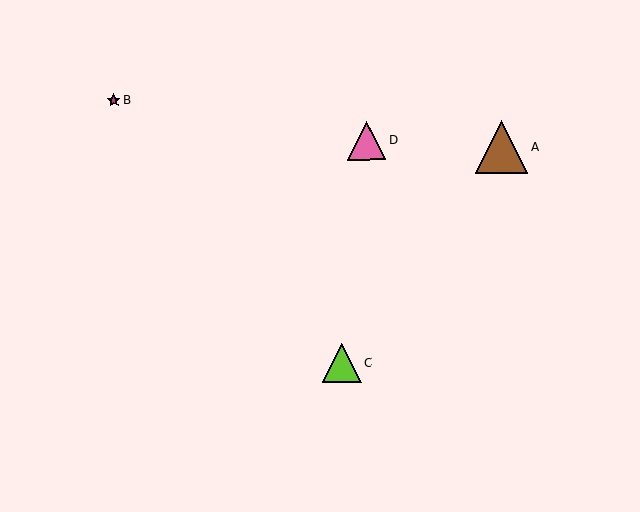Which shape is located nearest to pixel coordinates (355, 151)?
The pink triangle (labeled D) at (367, 141) is nearest to that location.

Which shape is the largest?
The brown triangle (labeled A) is the largest.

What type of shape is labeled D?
Shape D is a pink triangle.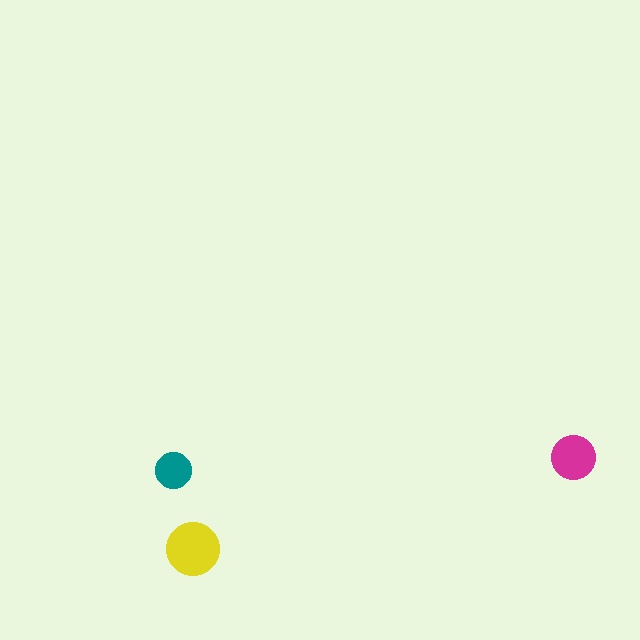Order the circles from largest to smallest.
the yellow one, the magenta one, the teal one.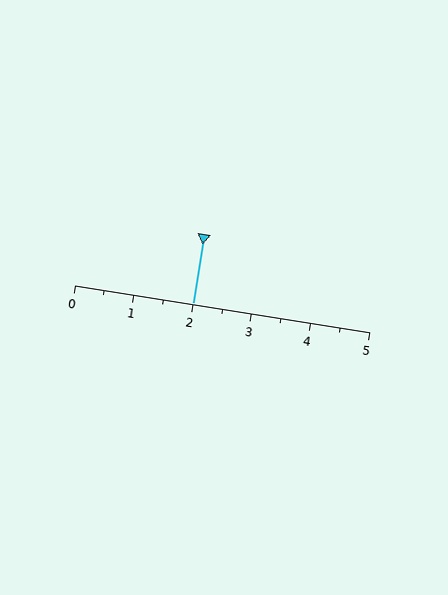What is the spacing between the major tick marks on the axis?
The major ticks are spaced 1 apart.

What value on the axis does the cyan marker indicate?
The marker indicates approximately 2.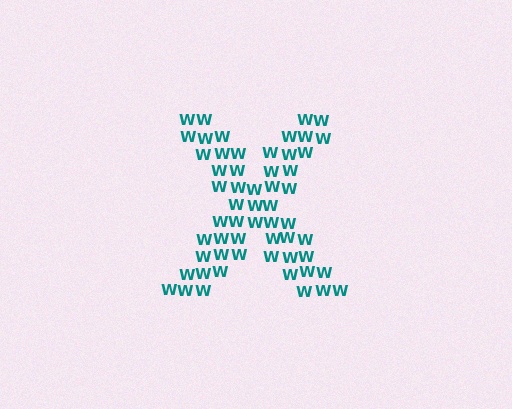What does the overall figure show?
The overall figure shows the letter X.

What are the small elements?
The small elements are letter W's.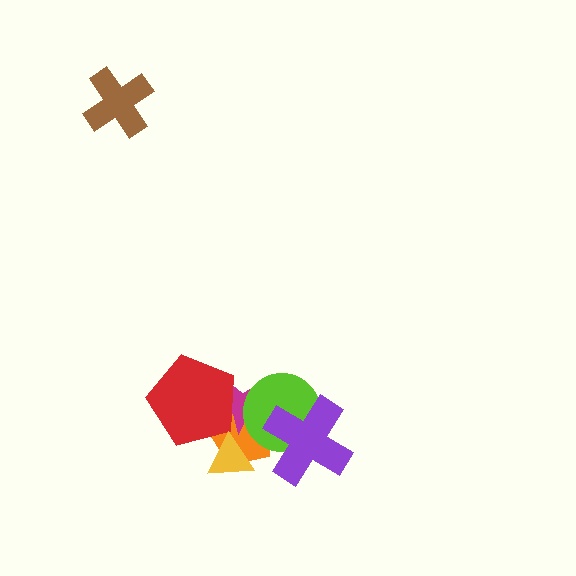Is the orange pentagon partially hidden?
Yes, it is partially covered by another shape.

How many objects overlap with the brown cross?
0 objects overlap with the brown cross.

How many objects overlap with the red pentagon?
2 objects overlap with the red pentagon.